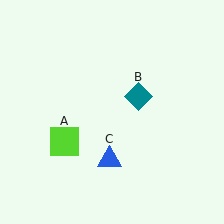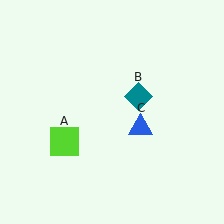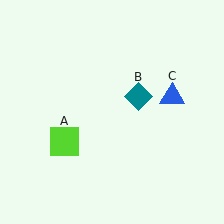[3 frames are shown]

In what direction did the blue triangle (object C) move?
The blue triangle (object C) moved up and to the right.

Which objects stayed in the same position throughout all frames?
Lime square (object A) and teal diamond (object B) remained stationary.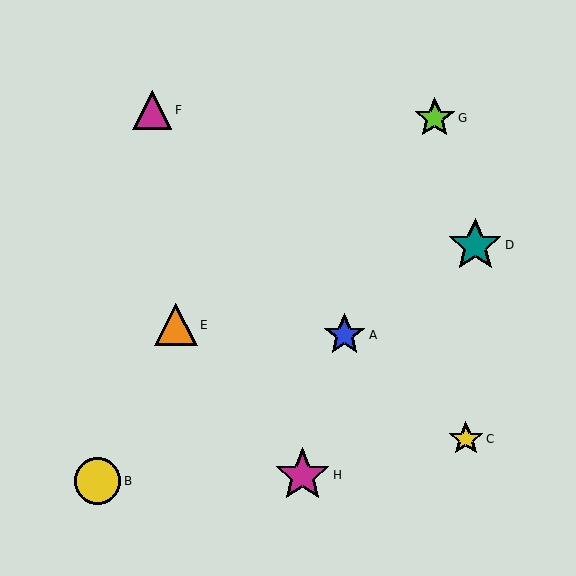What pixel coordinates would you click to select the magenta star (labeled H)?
Click at (303, 475) to select the magenta star H.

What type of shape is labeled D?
Shape D is a teal star.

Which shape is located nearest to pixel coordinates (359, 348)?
The blue star (labeled A) at (344, 335) is nearest to that location.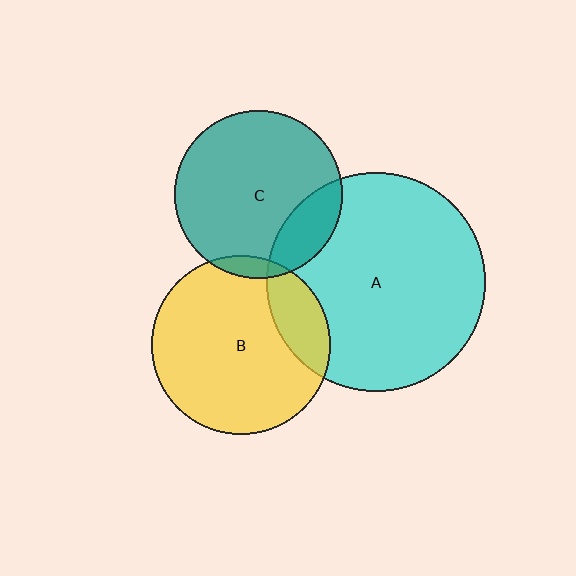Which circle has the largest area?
Circle A (cyan).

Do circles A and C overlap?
Yes.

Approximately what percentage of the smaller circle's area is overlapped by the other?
Approximately 20%.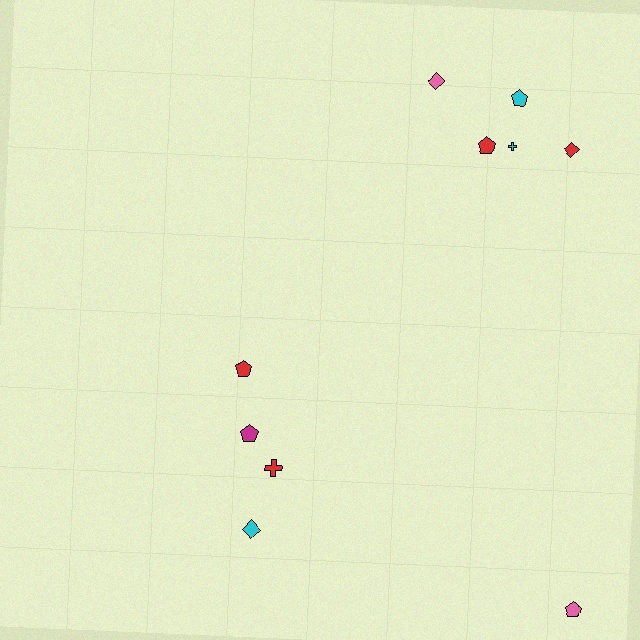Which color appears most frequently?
Red, with 4 objects.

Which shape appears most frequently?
Pentagon, with 5 objects.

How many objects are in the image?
There are 10 objects.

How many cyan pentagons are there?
There is 1 cyan pentagon.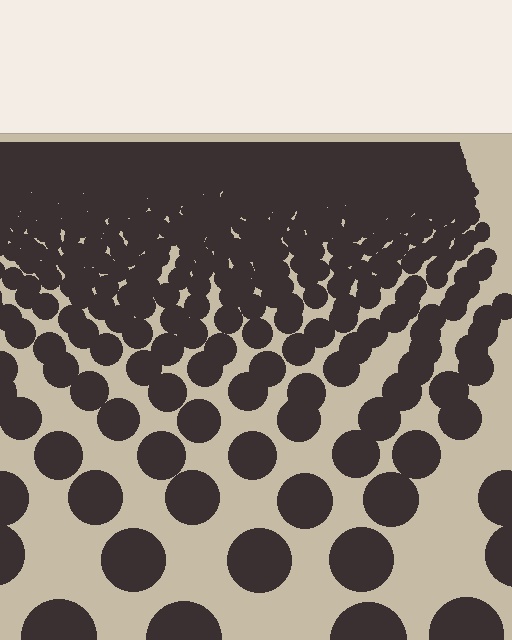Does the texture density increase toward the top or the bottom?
Density increases toward the top.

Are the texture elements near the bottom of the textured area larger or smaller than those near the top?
Larger. Near the bottom, elements are closer to the viewer and appear at a bigger on-screen size.